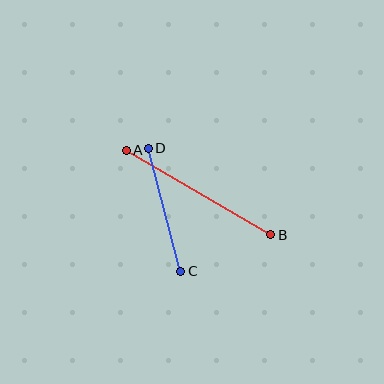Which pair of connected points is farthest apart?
Points A and B are farthest apart.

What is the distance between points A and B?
The distance is approximately 168 pixels.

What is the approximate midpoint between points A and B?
The midpoint is at approximately (198, 193) pixels.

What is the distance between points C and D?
The distance is approximately 127 pixels.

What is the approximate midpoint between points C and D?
The midpoint is at approximately (165, 210) pixels.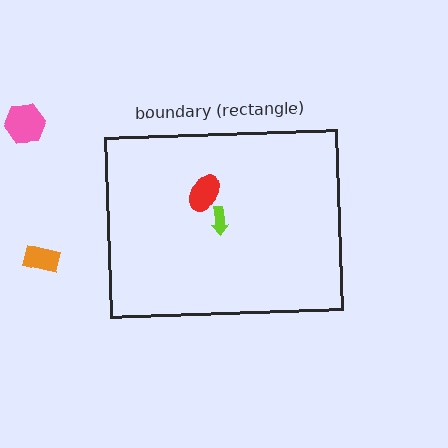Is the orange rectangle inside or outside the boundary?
Outside.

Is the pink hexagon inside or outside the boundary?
Outside.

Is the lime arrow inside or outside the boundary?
Inside.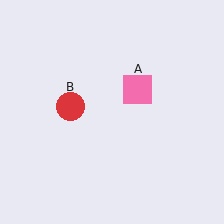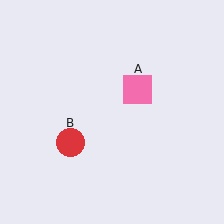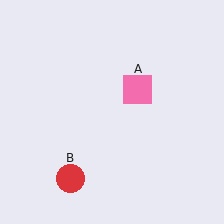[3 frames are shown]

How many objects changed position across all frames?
1 object changed position: red circle (object B).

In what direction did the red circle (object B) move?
The red circle (object B) moved down.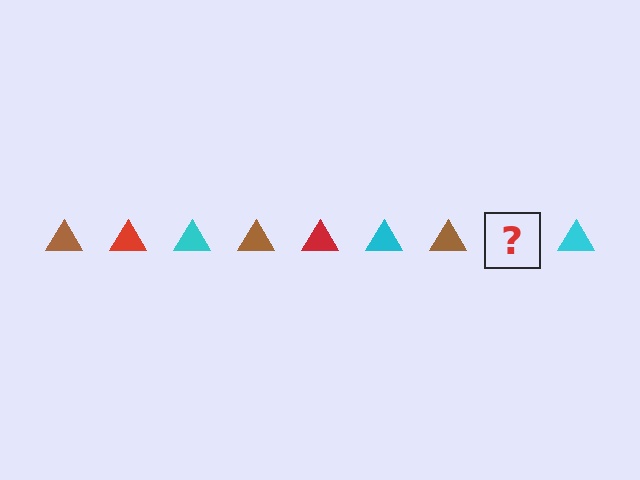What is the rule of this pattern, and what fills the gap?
The rule is that the pattern cycles through brown, red, cyan triangles. The gap should be filled with a red triangle.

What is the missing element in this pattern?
The missing element is a red triangle.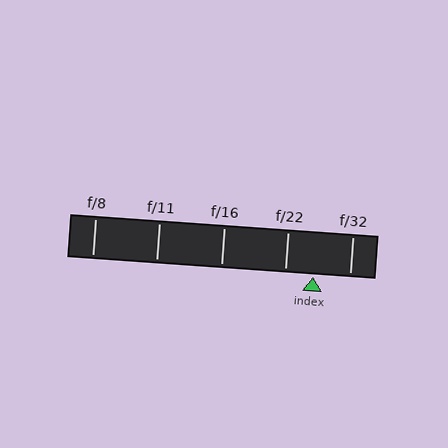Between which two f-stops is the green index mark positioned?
The index mark is between f/22 and f/32.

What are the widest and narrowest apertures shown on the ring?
The widest aperture shown is f/8 and the narrowest is f/32.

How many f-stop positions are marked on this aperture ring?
There are 5 f-stop positions marked.